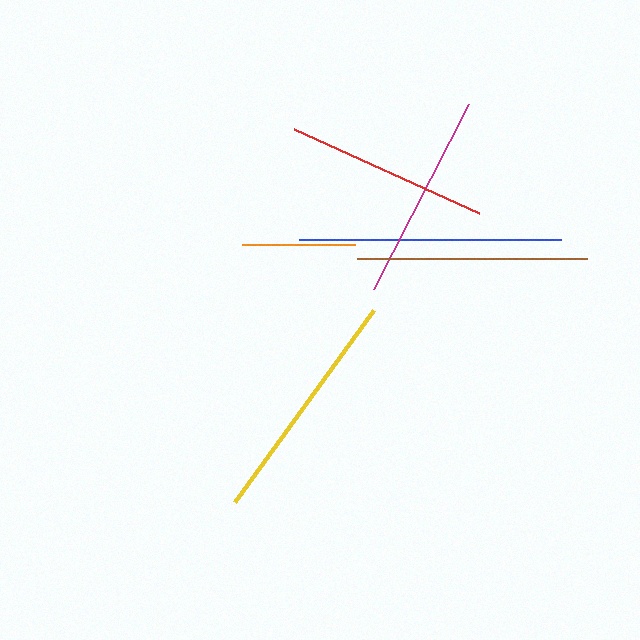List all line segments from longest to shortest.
From longest to shortest: blue, yellow, brown, magenta, red, orange.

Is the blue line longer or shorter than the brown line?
The blue line is longer than the brown line.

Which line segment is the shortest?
The orange line is the shortest at approximately 113 pixels.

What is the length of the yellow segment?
The yellow segment is approximately 237 pixels long.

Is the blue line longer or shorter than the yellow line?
The blue line is longer than the yellow line.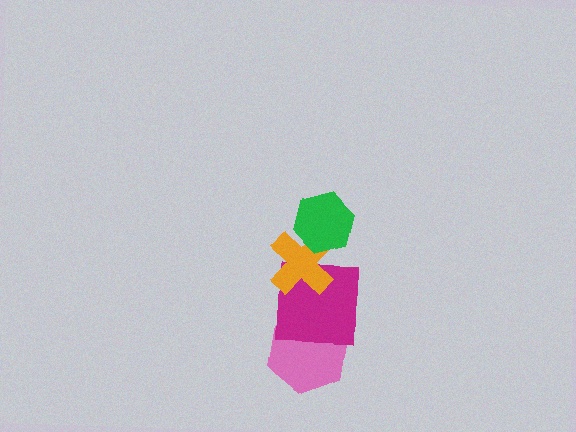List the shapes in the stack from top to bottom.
From top to bottom: the green hexagon, the orange cross, the magenta square, the pink hexagon.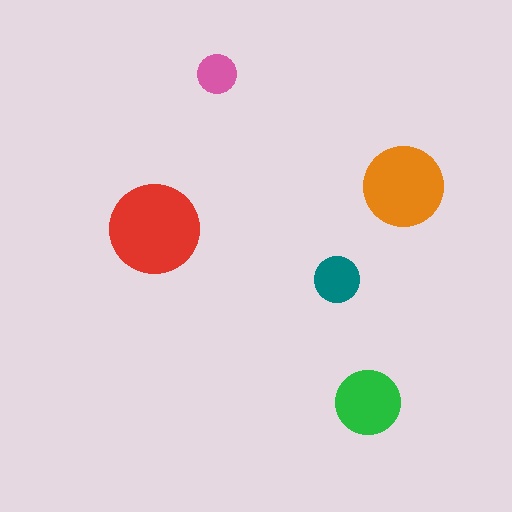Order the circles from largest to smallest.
the red one, the orange one, the green one, the teal one, the pink one.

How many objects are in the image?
There are 5 objects in the image.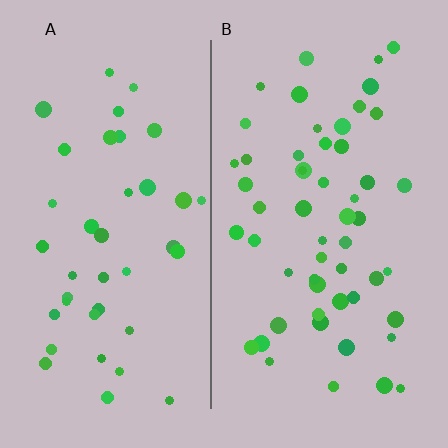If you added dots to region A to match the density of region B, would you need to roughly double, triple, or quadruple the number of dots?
Approximately double.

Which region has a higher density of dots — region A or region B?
B (the right).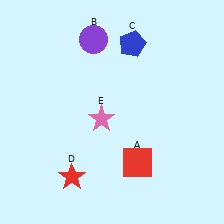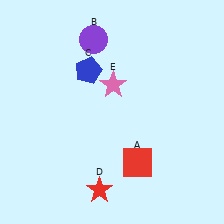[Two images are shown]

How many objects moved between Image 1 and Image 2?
3 objects moved between the two images.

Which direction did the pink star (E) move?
The pink star (E) moved up.